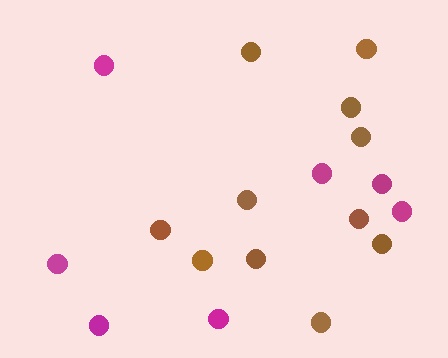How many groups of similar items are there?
There are 2 groups: one group of brown circles (11) and one group of magenta circles (7).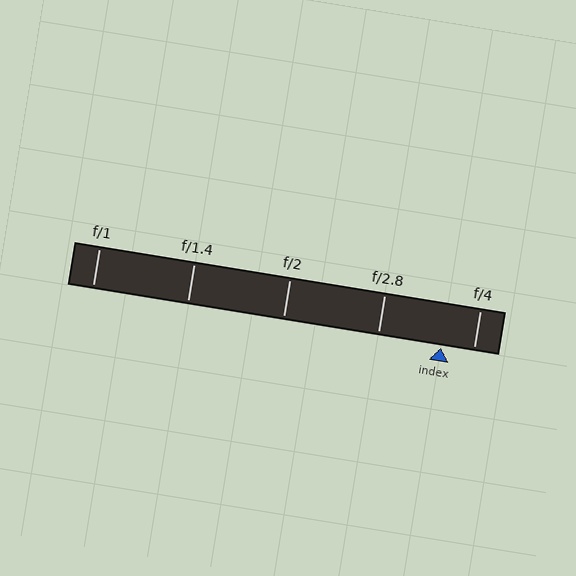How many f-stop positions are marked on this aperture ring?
There are 5 f-stop positions marked.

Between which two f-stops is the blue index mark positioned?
The index mark is between f/2.8 and f/4.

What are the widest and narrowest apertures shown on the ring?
The widest aperture shown is f/1 and the narrowest is f/4.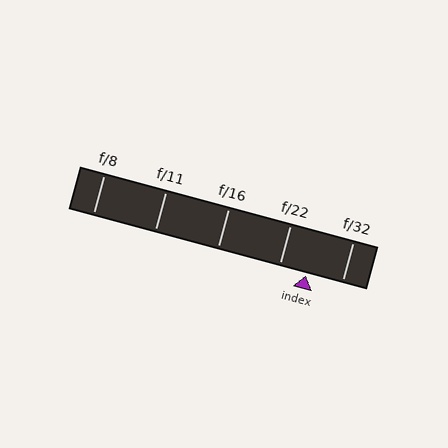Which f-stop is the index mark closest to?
The index mark is closest to f/22.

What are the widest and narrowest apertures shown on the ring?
The widest aperture shown is f/8 and the narrowest is f/32.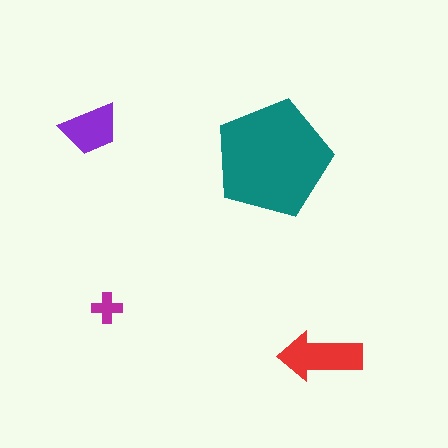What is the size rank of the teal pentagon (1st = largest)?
1st.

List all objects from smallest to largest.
The magenta cross, the purple trapezoid, the red arrow, the teal pentagon.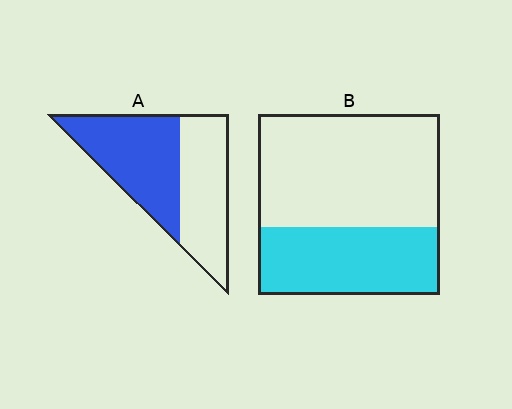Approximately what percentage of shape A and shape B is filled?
A is approximately 55% and B is approximately 40%.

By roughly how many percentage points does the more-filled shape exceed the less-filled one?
By roughly 15 percentage points (A over B).